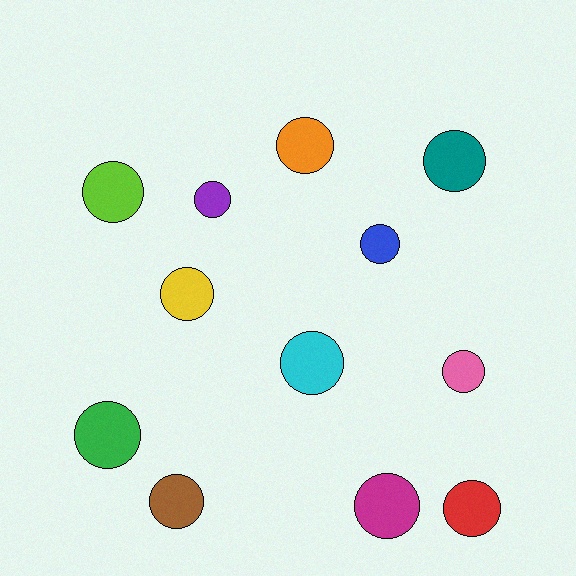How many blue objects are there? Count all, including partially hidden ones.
There is 1 blue object.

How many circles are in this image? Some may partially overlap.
There are 12 circles.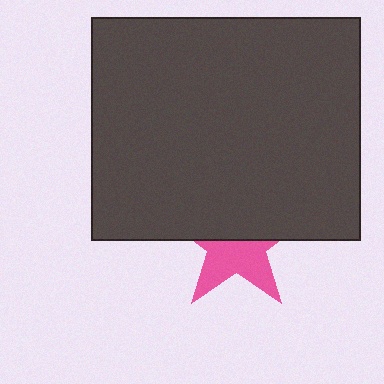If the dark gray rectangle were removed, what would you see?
You would see the complete pink star.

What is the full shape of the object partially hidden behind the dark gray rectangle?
The partially hidden object is a pink star.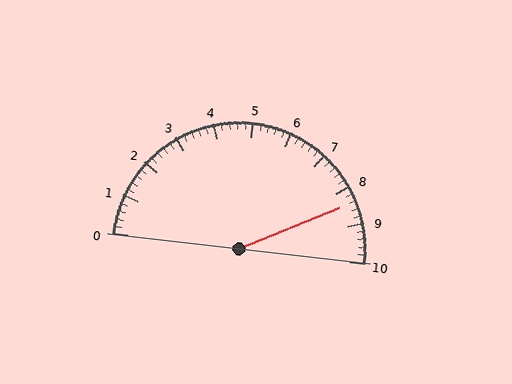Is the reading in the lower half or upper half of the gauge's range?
The reading is in the upper half of the range (0 to 10).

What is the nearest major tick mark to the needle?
The nearest major tick mark is 8.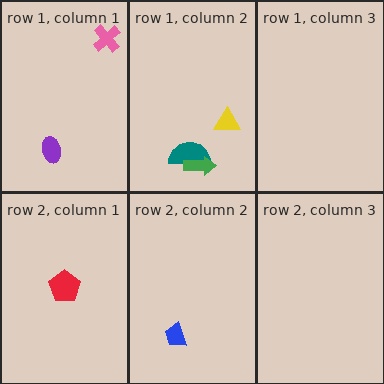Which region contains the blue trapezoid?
The row 2, column 2 region.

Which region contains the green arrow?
The row 1, column 2 region.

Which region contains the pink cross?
The row 1, column 1 region.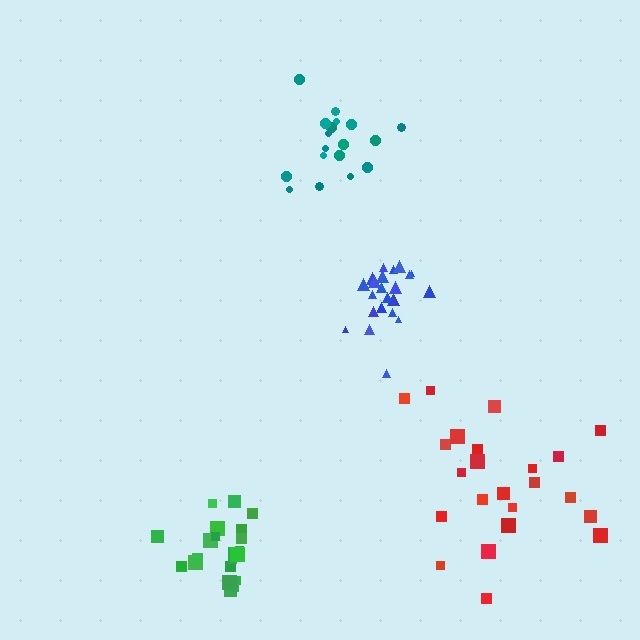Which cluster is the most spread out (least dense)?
Red.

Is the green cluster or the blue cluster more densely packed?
Blue.